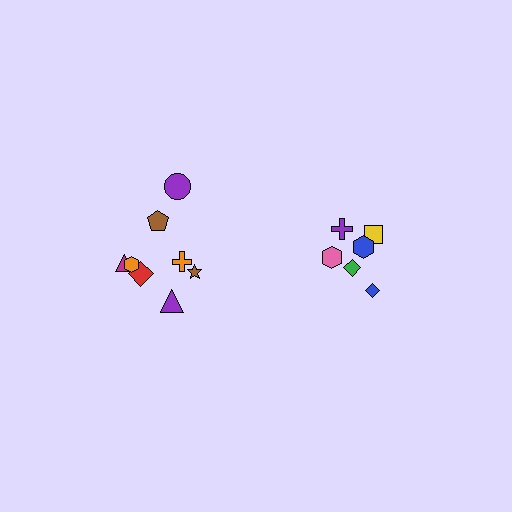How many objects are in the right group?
There are 6 objects.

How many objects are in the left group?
There are 8 objects.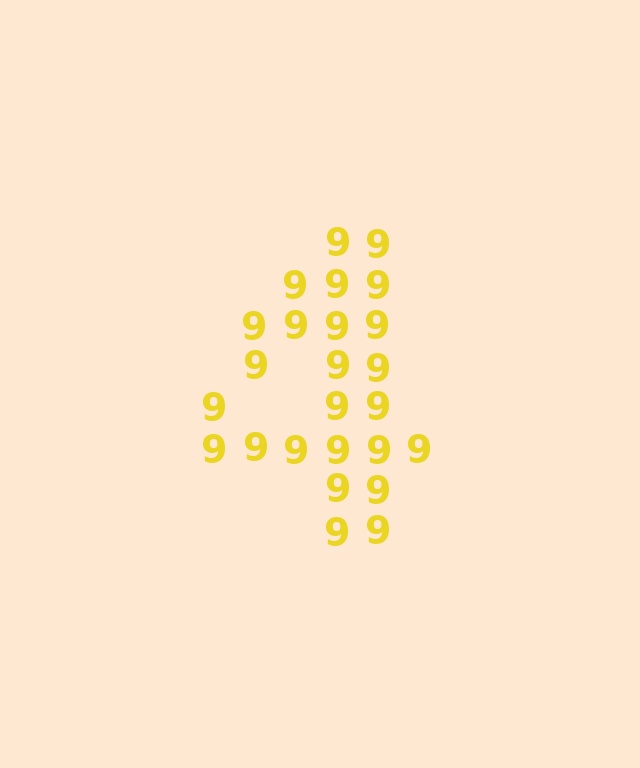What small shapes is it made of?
It is made of small digit 9's.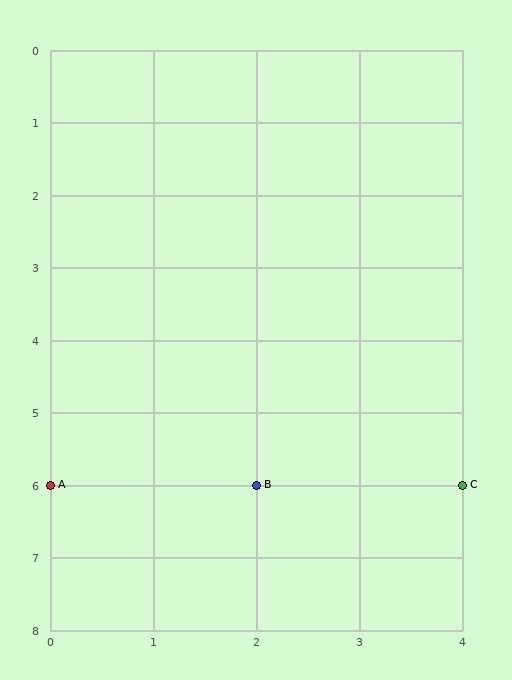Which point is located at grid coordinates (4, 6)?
Point C is at (4, 6).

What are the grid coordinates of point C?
Point C is at grid coordinates (4, 6).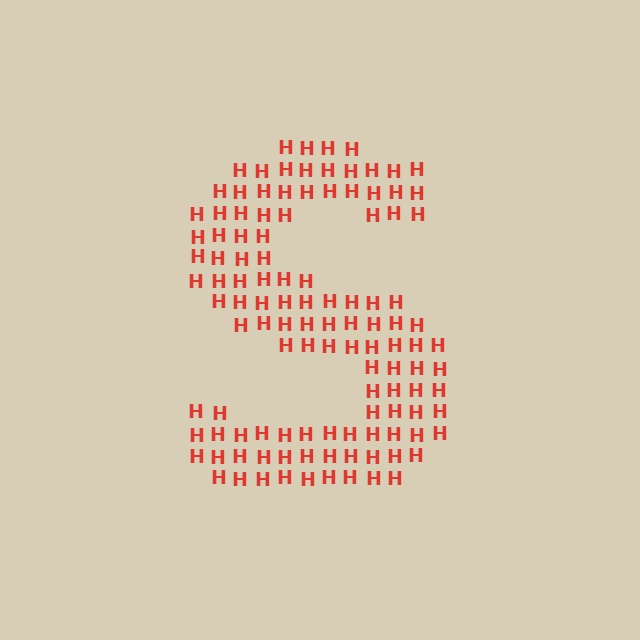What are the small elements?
The small elements are letter H's.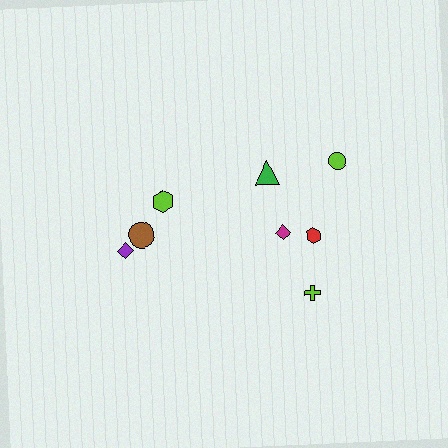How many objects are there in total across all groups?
There are 8 objects.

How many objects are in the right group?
There are 5 objects.